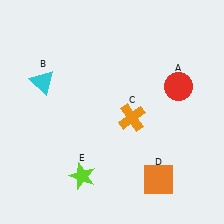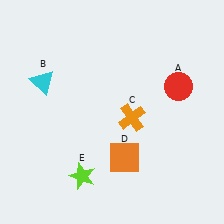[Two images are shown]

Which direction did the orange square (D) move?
The orange square (D) moved left.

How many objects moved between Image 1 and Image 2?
1 object moved between the two images.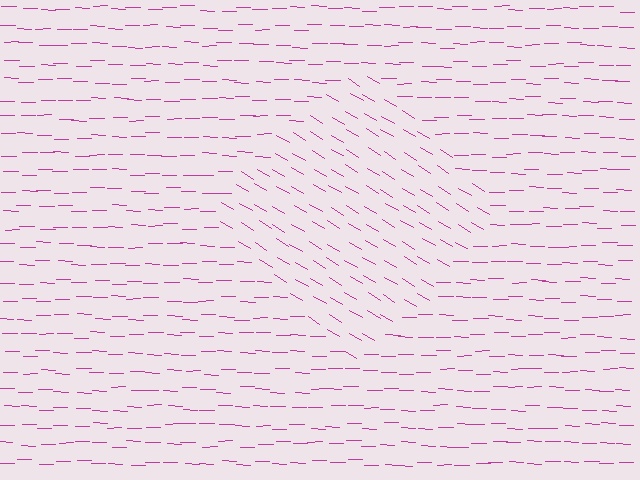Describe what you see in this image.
The image is filled with small magenta line segments. A diamond region in the image has lines oriented differently from the surrounding lines, creating a visible texture boundary.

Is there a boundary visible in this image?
Yes, there is a texture boundary formed by a change in line orientation.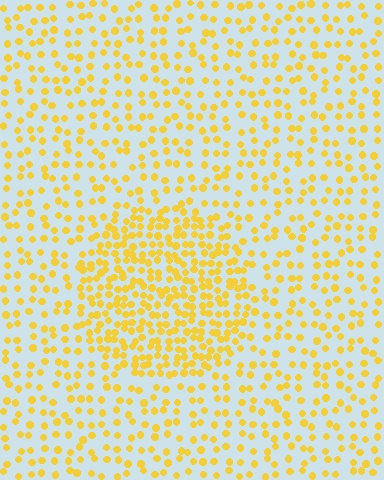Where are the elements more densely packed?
The elements are more densely packed inside the circle boundary.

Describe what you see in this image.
The image contains small yellow elements arranged at two different densities. A circle-shaped region is visible where the elements are more densely packed than the surrounding area.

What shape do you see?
I see a circle.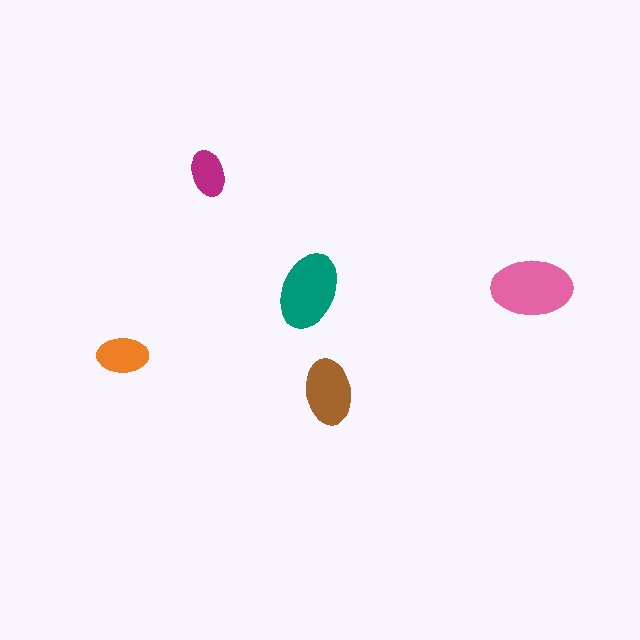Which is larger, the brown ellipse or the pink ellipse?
The pink one.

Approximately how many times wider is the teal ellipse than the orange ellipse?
About 1.5 times wider.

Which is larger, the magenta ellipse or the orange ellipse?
The orange one.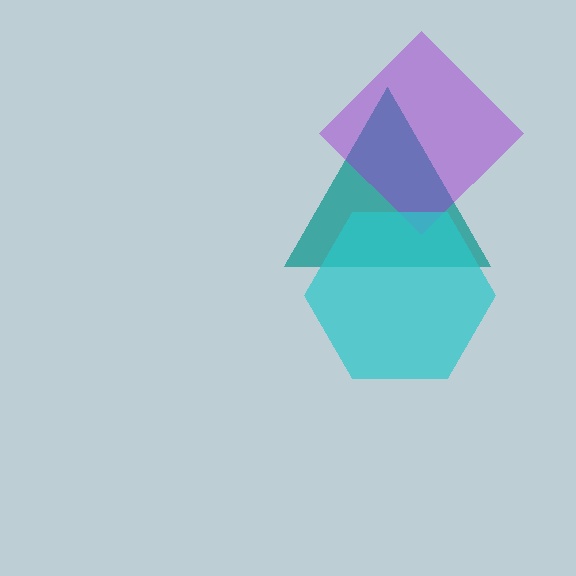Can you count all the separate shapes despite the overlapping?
Yes, there are 3 separate shapes.